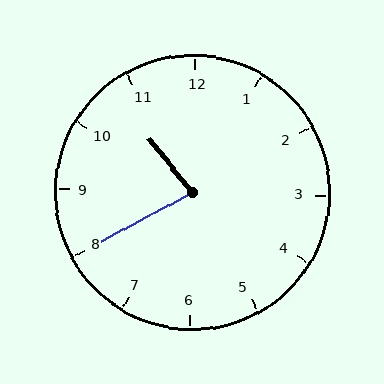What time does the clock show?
10:40.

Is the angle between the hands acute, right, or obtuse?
It is acute.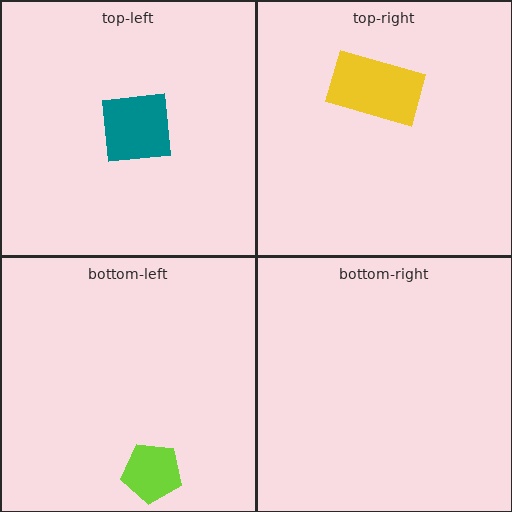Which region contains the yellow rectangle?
The top-right region.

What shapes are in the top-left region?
The teal square.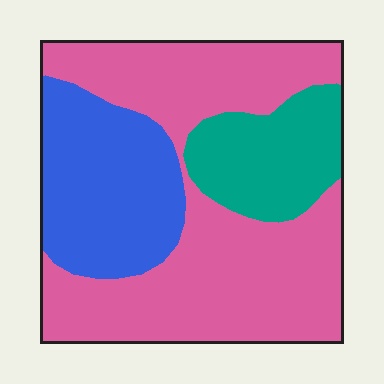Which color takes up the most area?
Pink, at roughly 55%.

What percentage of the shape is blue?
Blue covers about 25% of the shape.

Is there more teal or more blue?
Blue.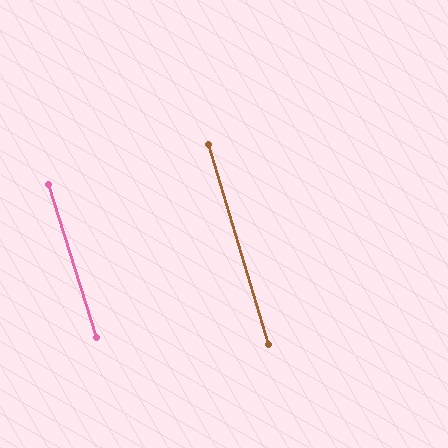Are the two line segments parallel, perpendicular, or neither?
Parallel — their directions differ by only 0.6°.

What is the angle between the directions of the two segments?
Approximately 1 degree.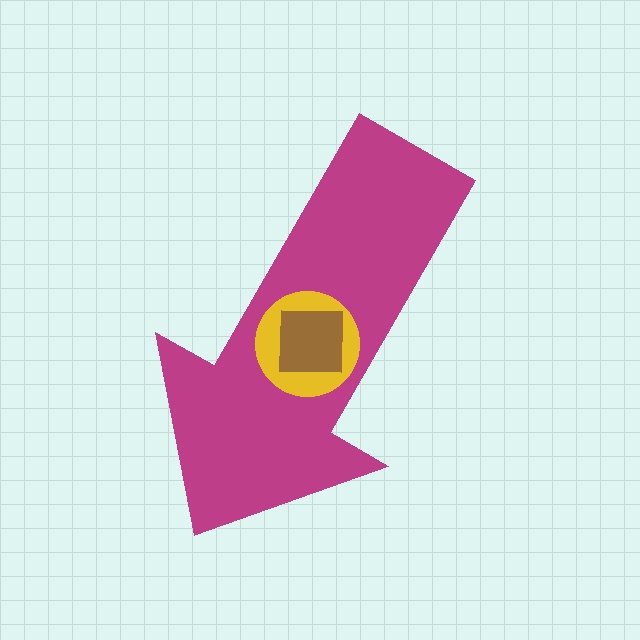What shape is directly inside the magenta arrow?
The yellow circle.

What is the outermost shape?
The magenta arrow.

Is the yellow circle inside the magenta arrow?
Yes.